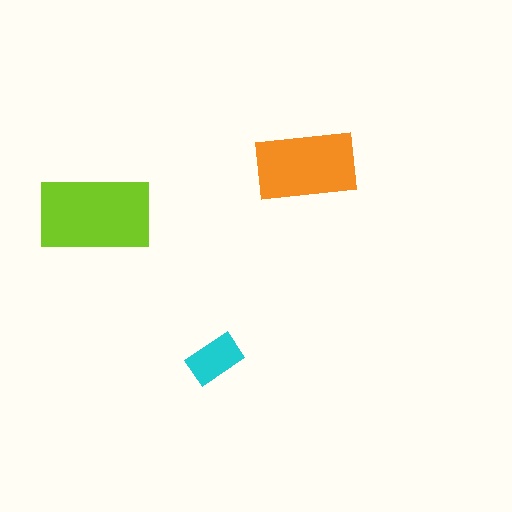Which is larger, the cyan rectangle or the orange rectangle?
The orange one.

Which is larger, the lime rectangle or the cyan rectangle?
The lime one.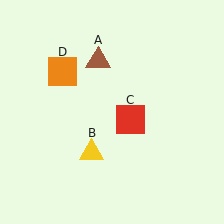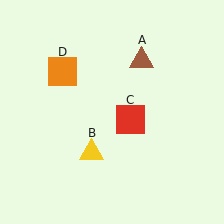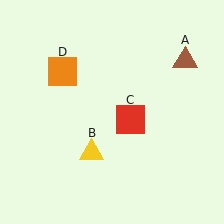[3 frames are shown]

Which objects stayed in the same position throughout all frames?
Yellow triangle (object B) and red square (object C) and orange square (object D) remained stationary.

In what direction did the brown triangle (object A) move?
The brown triangle (object A) moved right.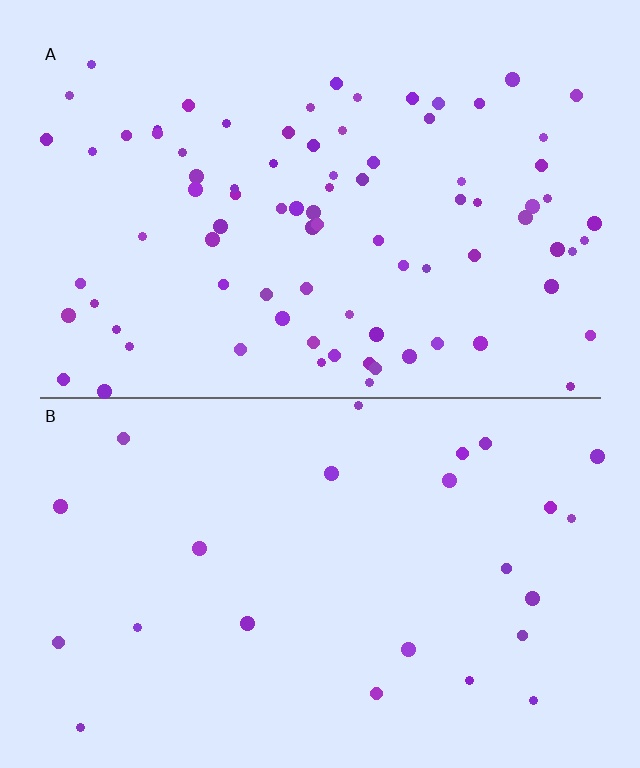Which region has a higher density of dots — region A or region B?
A (the top).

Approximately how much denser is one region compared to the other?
Approximately 3.4× — region A over region B.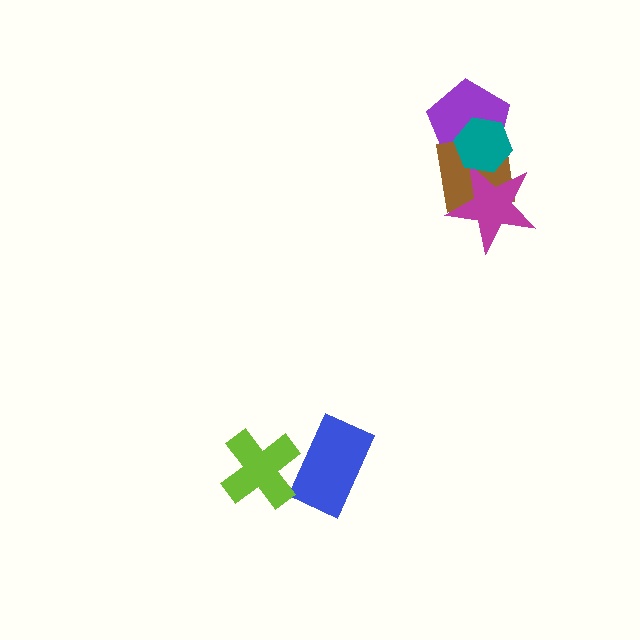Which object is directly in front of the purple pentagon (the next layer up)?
The brown square is directly in front of the purple pentagon.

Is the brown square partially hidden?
Yes, it is partially covered by another shape.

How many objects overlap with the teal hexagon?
3 objects overlap with the teal hexagon.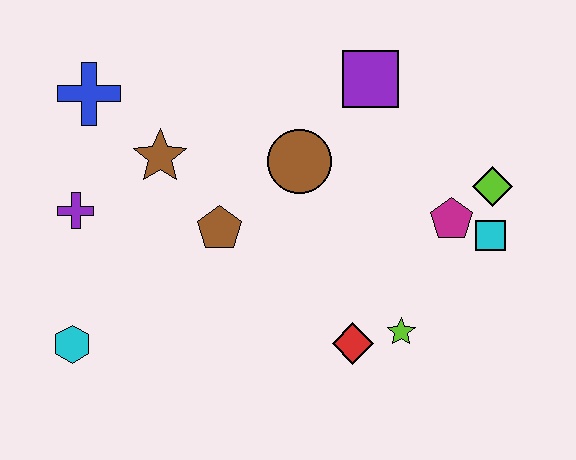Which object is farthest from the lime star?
The blue cross is farthest from the lime star.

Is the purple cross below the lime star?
No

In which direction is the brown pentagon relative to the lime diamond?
The brown pentagon is to the left of the lime diamond.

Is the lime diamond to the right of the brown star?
Yes